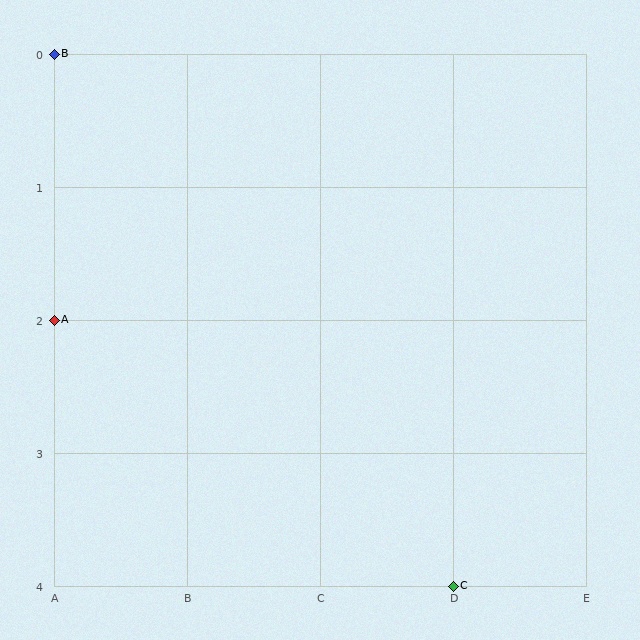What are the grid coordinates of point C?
Point C is at grid coordinates (D, 4).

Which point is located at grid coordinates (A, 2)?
Point A is at (A, 2).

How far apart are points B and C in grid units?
Points B and C are 3 columns and 4 rows apart (about 5.0 grid units diagonally).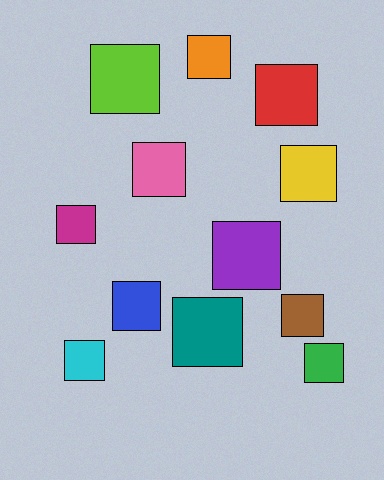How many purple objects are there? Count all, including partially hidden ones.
There is 1 purple object.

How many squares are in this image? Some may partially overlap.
There are 12 squares.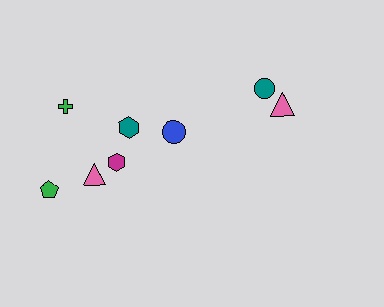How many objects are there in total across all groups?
There are 8 objects.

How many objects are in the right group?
There are 3 objects.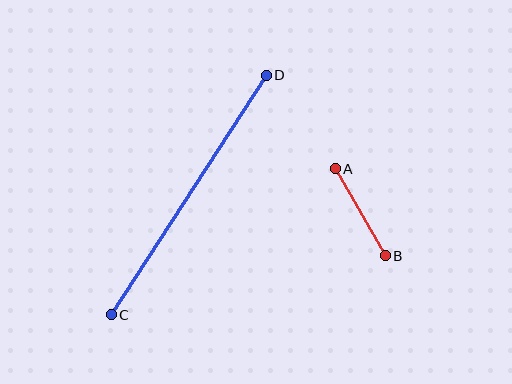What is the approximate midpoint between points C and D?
The midpoint is at approximately (189, 195) pixels.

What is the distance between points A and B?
The distance is approximately 100 pixels.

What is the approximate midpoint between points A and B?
The midpoint is at approximately (360, 212) pixels.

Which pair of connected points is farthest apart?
Points C and D are farthest apart.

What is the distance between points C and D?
The distance is approximately 285 pixels.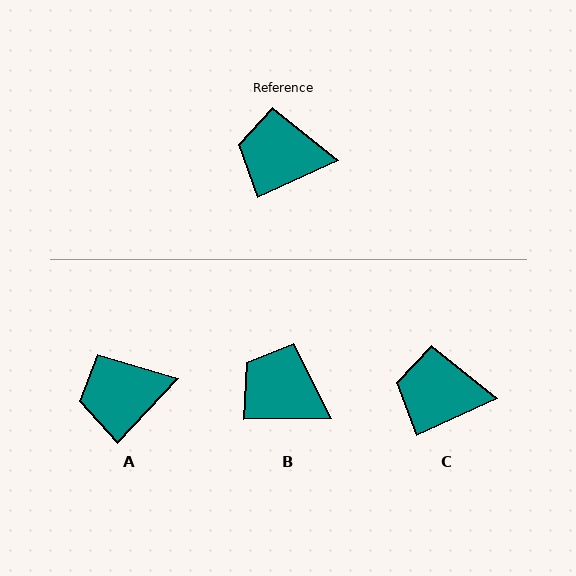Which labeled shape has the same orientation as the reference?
C.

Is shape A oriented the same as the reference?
No, it is off by about 22 degrees.